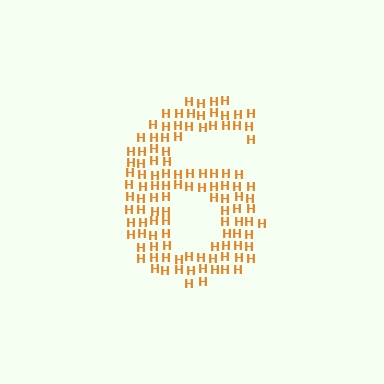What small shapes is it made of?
It is made of small letter H's.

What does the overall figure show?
The overall figure shows the digit 6.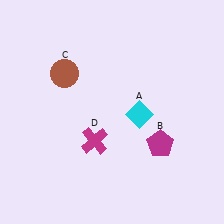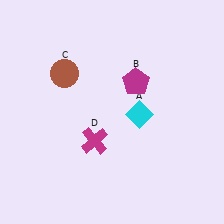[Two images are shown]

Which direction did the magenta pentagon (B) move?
The magenta pentagon (B) moved up.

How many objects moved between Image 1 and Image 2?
1 object moved between the two images.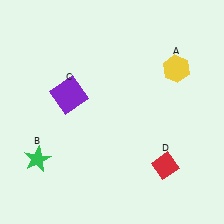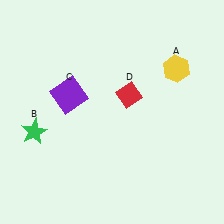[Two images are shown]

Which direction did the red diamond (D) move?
The red diamond (D) moved up.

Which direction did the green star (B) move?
The green star (B) moved up.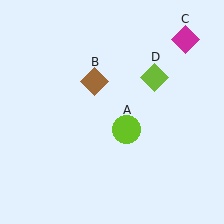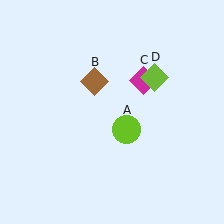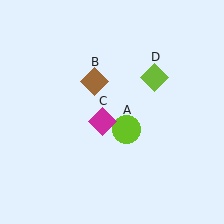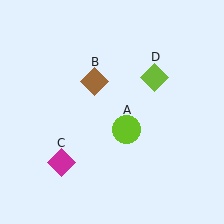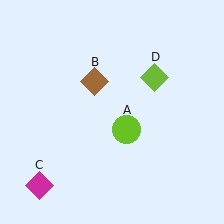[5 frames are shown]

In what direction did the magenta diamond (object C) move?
The magenta diamond (object C) moved down and to the left.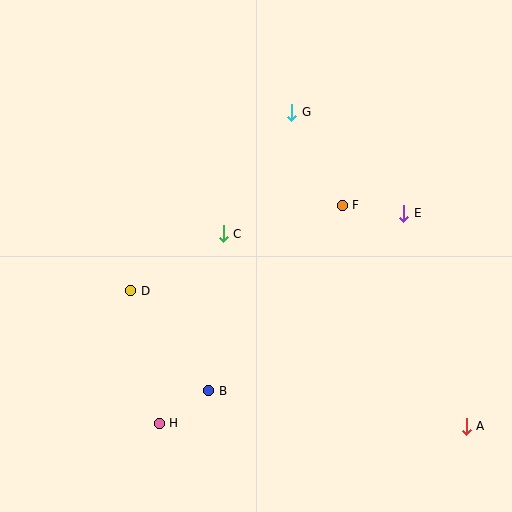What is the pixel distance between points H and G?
The distance between H and G is 338 pixels.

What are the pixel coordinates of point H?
Point H is at (159, 423).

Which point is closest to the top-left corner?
Point G is closest to the top-left corner.